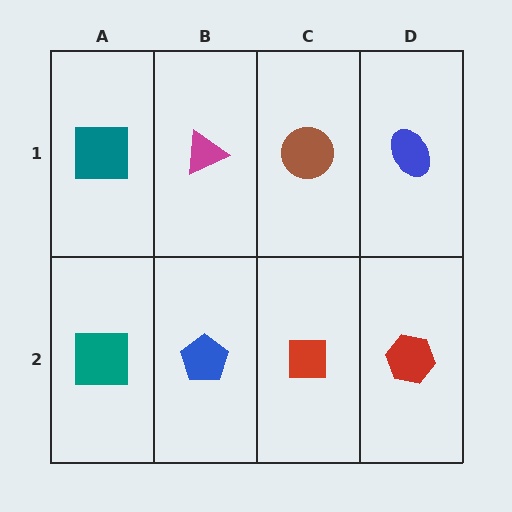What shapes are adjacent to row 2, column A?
A teal square (row 1, column A), a blue pentagon (row 2, column B).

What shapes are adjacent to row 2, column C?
A brown circle (row 1, column C), a blue pentagon (row 2, column B), a red hexagon (row 2, column D).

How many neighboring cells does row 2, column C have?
3.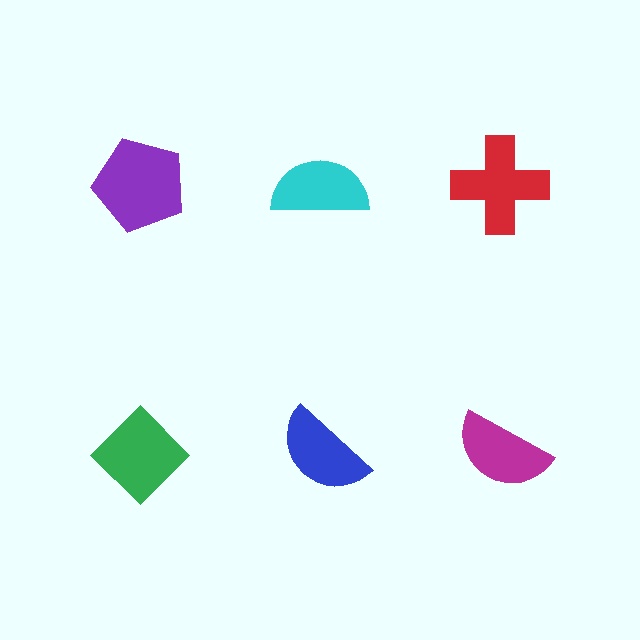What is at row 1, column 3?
A red cross.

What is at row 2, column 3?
A magenta semicircle.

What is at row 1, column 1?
A purple pentagon.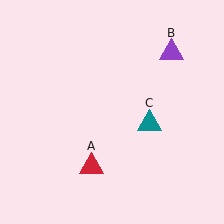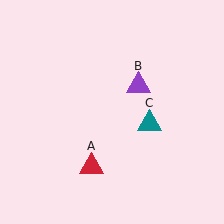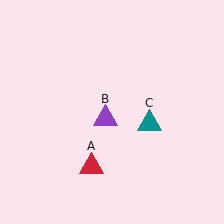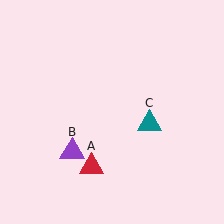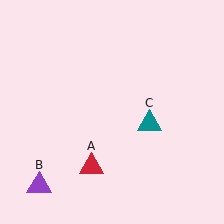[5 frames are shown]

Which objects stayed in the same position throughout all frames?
Red triangle (object A) and teal triangle (object C) remained stationary.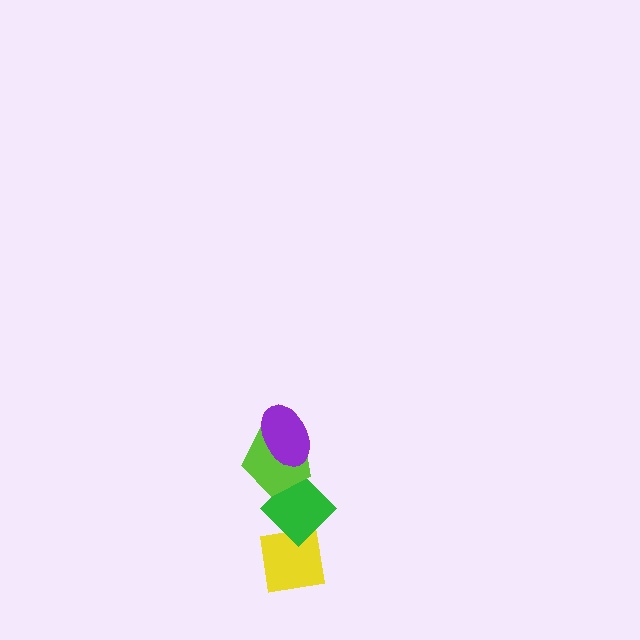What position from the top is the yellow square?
The yellow square is 4th from the top.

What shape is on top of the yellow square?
The green diamond is on top of the yellow square.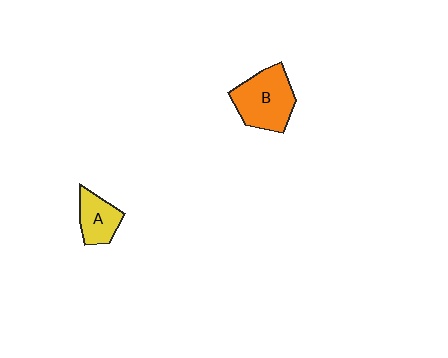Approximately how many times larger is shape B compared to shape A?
Approximately 1.7 times.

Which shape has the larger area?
Shape B (orange).